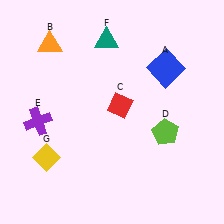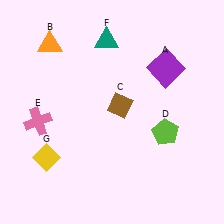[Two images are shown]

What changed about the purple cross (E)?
In Image 1, E is purple. In Image 2, it changed to pink.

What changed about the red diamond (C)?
In Image 1, C is red. In Image 2, it changed to brown.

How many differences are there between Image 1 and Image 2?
There are 3 differences between the two images.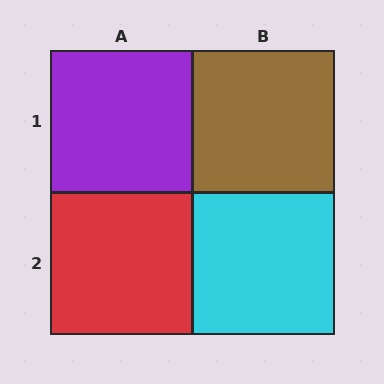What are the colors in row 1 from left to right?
Purple, brown.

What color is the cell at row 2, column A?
Red.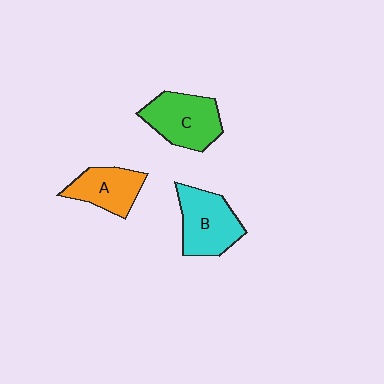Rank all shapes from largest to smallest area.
From largest to smallest: C (green), B (cyan), A (orange).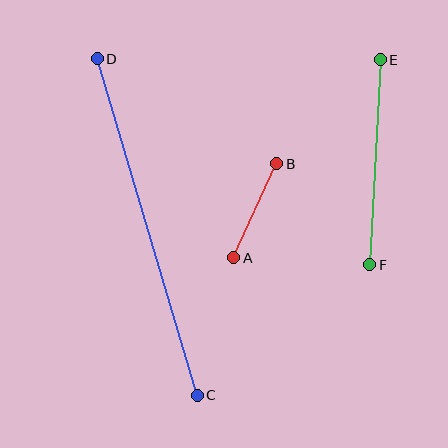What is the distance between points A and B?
The distance is approximately 104 pixels.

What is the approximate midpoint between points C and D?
The midpoint is at approximately (147, 227) pixels.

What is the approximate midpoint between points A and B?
The midpoint is at approximately (255, 211) pixels.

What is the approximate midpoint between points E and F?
The midpoint is at approximately (375, 162) pixels.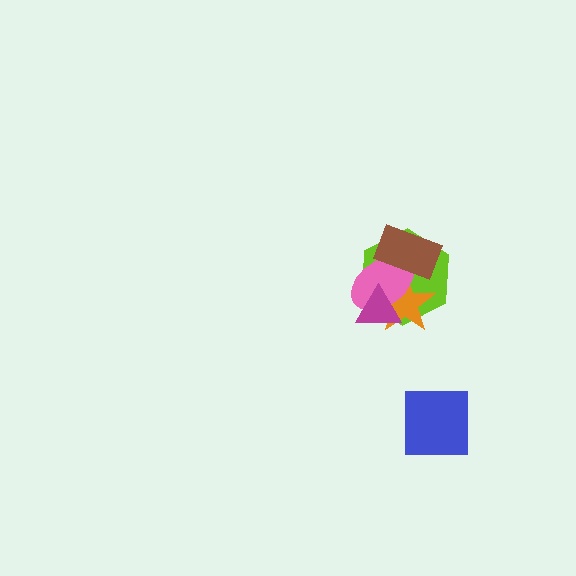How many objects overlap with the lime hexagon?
4 objects overlap with the lime hexagon.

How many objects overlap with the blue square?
0 objects overlap with the blue square.